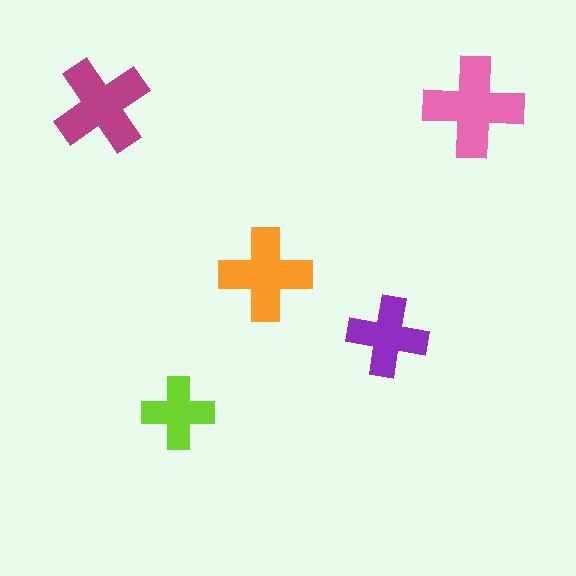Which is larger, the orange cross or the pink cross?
The pink one.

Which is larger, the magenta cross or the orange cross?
The magenta one.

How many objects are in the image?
There are 5 objects in the image.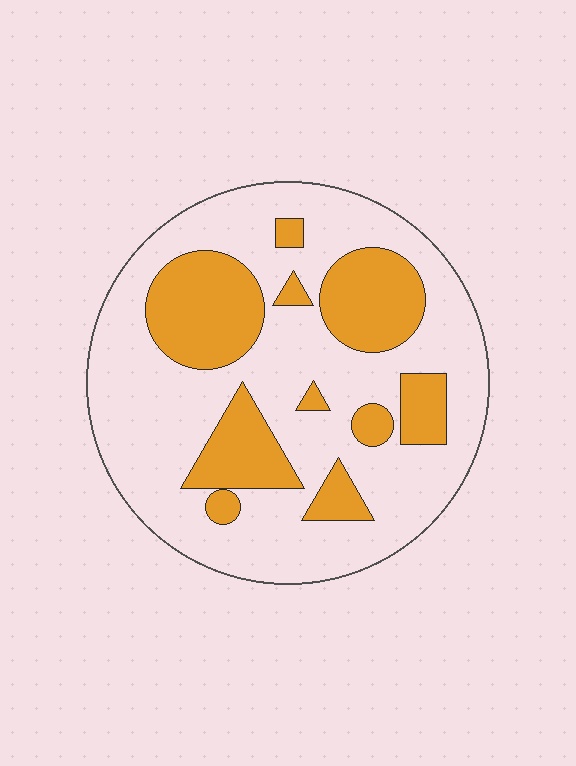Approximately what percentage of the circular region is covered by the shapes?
Approximately 30%.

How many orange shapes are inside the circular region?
10.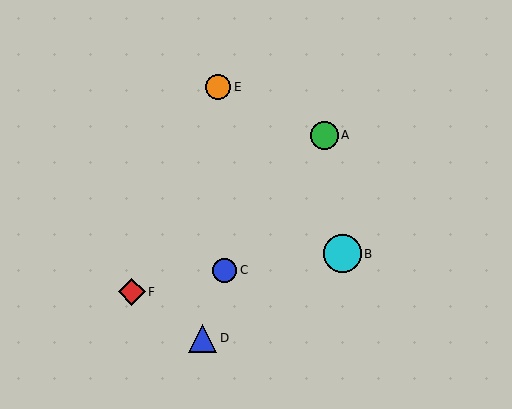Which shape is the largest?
The cyan circle (labeled B) is the largest.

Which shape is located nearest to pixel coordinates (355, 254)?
The cyan circle (labeled B) at (342, 254) is nearest to that location.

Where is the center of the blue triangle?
The center of the blue triangle is at (203, 338).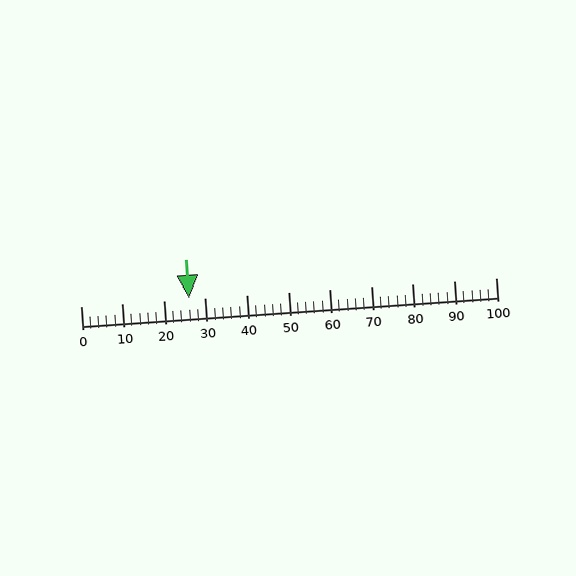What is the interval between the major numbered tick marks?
The major tick marks are spaced 10 units apart.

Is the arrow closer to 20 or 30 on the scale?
The arrow is closer to 30.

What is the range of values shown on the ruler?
The ruler shows values from 0 to 100.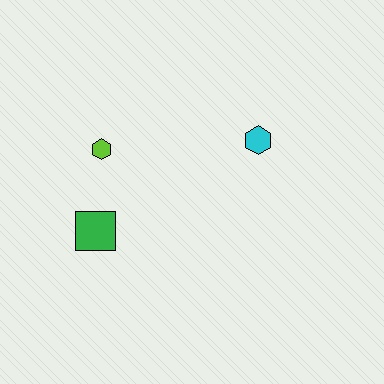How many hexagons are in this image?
There are 2 hexagons.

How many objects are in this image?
There are 3 objects.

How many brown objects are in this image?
There are no brown objects.